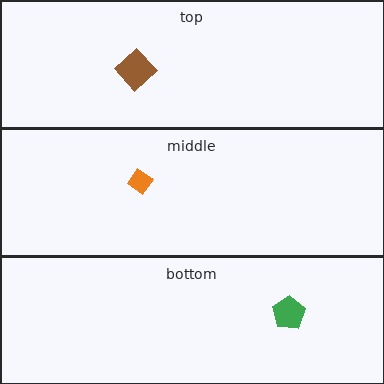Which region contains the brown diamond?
The top region.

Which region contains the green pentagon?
The bottom region.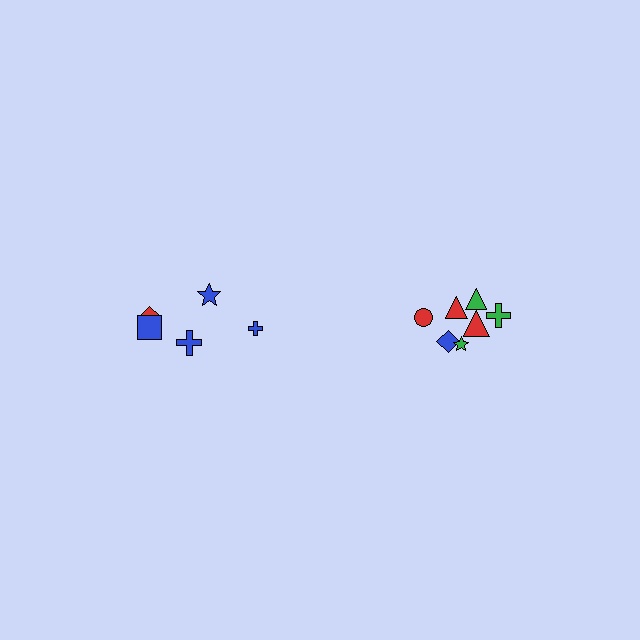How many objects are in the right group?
There are 7 objects.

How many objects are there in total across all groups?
There are 12 objects.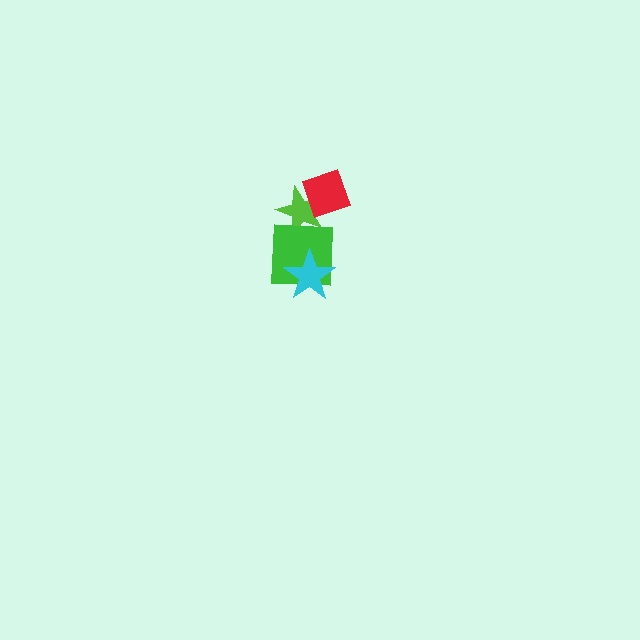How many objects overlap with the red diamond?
1 object overlaps with the red diamond.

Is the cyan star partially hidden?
No, no other shape covers it.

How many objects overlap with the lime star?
2 objects overlap with the lime star.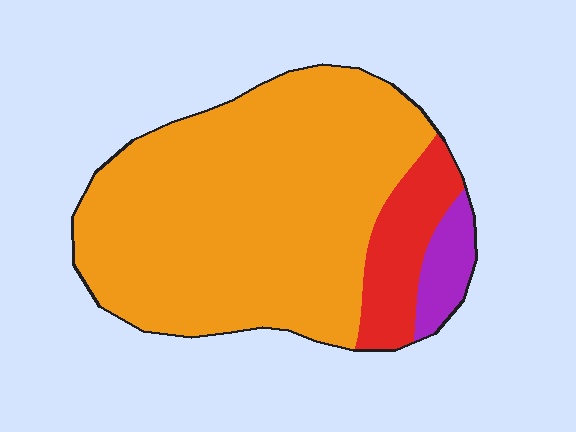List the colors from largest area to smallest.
From largest to smallest: orange, red, purple.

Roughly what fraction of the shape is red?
Red takes up less than a sixth of the shape.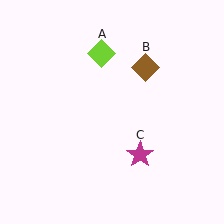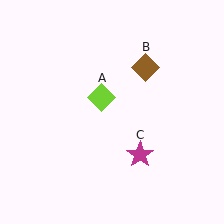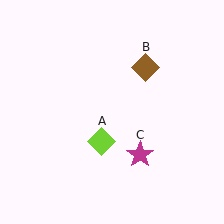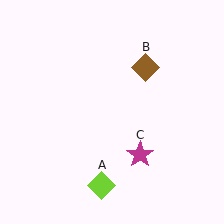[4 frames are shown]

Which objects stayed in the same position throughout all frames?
Brown diamond (object B) and magenta star (object C) remained stationary.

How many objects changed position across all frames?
1 object changed position: lime diamond (object A).